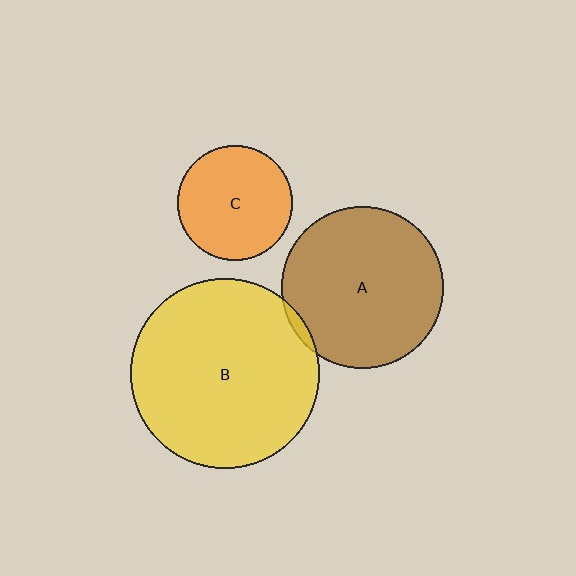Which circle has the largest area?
Circle B (yellow).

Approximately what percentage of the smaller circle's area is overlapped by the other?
Approximately 5%.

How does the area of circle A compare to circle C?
Approximately 2.0 times.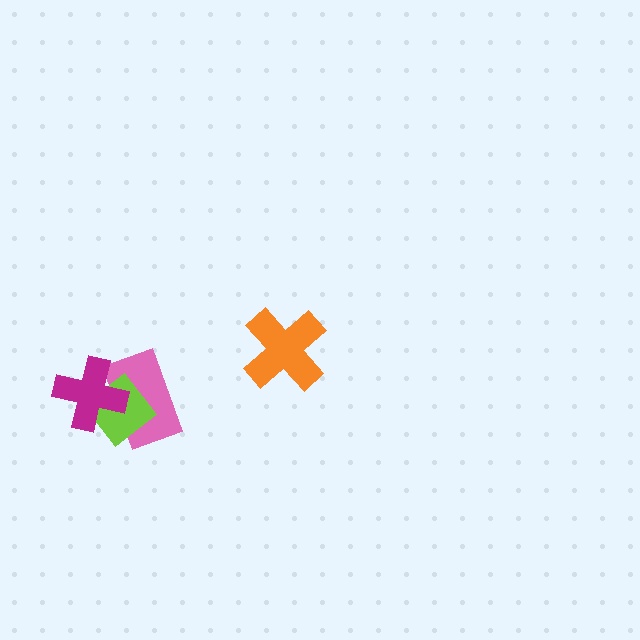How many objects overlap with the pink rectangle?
2 objects overlap with the pink rectangle.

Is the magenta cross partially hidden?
No, no other shape covers it.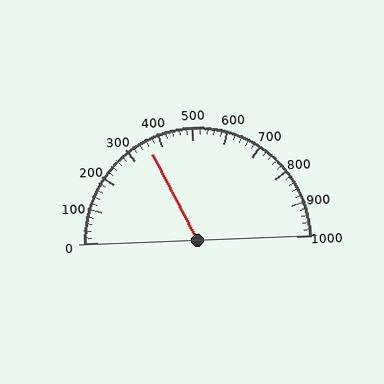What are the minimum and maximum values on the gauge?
The gauge ranges from 0 to 1000.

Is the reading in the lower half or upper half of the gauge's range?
The reading is in the lower half of the range (0 to 1000).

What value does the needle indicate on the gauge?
The needle indicates approximately 360.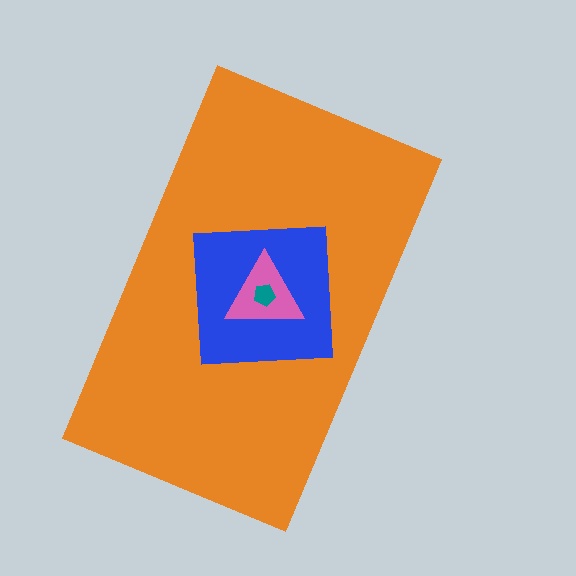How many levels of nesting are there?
4.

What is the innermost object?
The teal pentagon.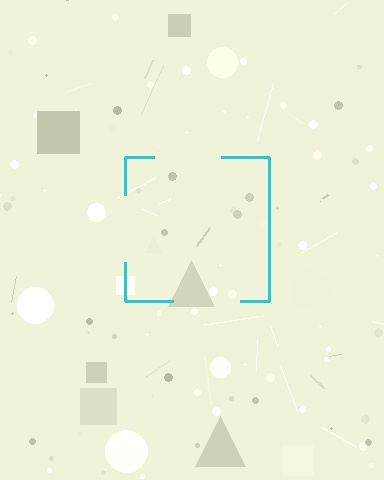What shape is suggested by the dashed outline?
The dashed outline suggests a square.